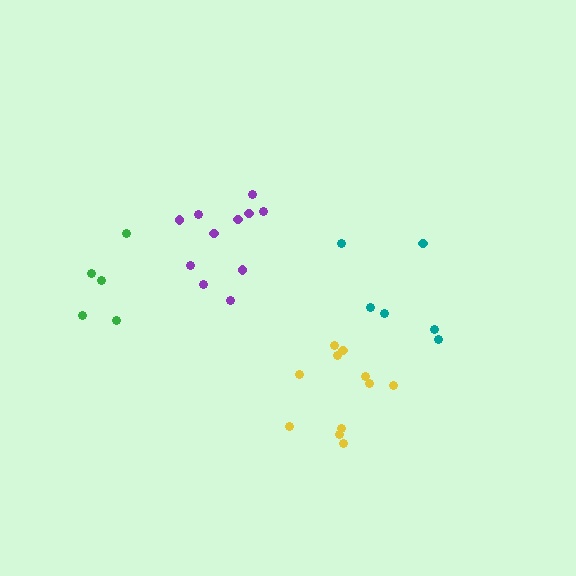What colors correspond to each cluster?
The clusters are colored: teal, yellow, purple, green.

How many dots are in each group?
Group 1: 6 dots, Group 2: 11 dots, Group 3: 11 dots, Group 4: 5 dots (33 total).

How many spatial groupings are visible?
There are 4 spatial groupings.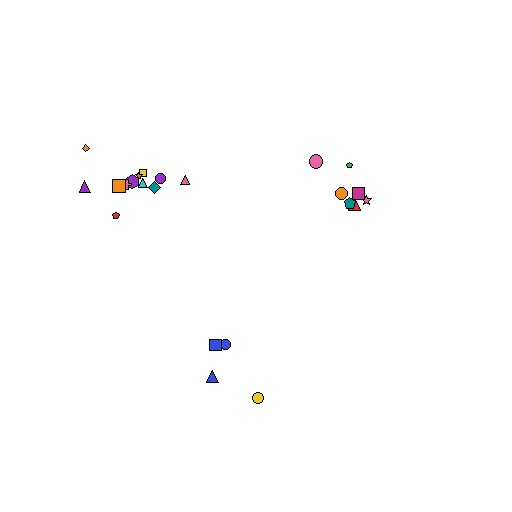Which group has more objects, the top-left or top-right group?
The top-left group.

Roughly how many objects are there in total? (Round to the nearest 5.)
Roughly 25 objects in total.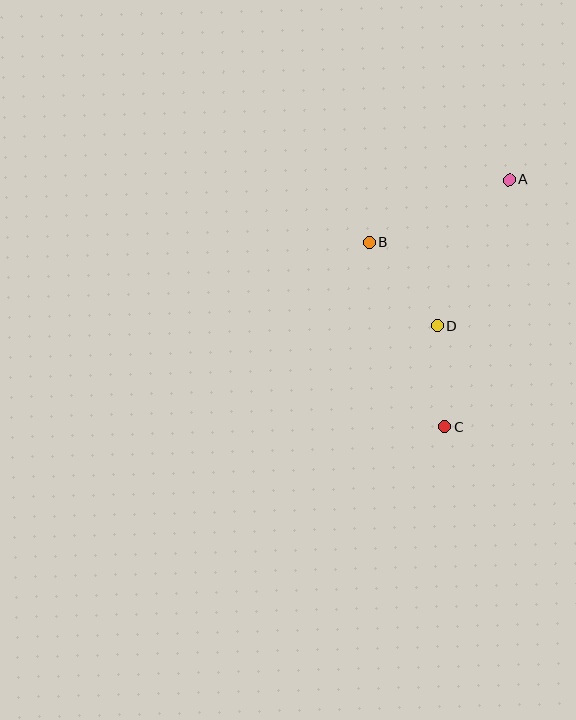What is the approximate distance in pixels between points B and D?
The distance between B and D is approximately 108 pixels.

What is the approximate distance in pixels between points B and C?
The distance between B and C is approximately 199 pixels.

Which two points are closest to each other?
Points C and D are closest to each other.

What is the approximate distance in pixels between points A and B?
The distance between A and B is approximately 153 pixels.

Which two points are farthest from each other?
Points A and C are farthest from each other.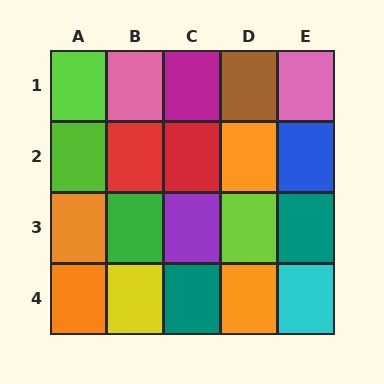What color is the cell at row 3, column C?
Purple.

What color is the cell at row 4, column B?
Yellow.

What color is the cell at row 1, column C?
Magenta.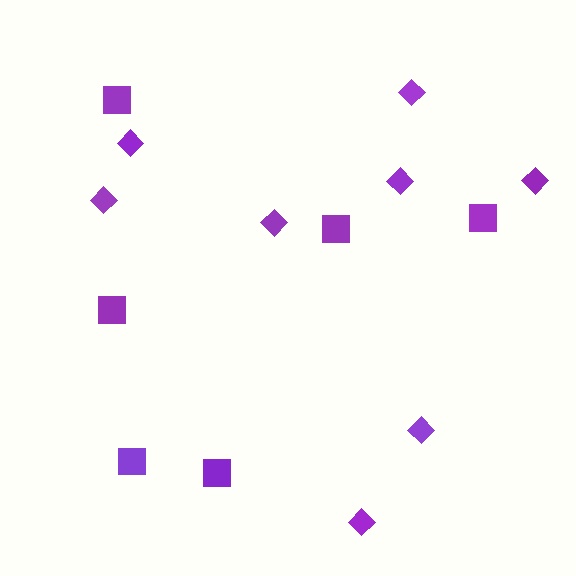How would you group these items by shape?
There are 2 groups: one group of squares (6) and one group of diamonds (8).